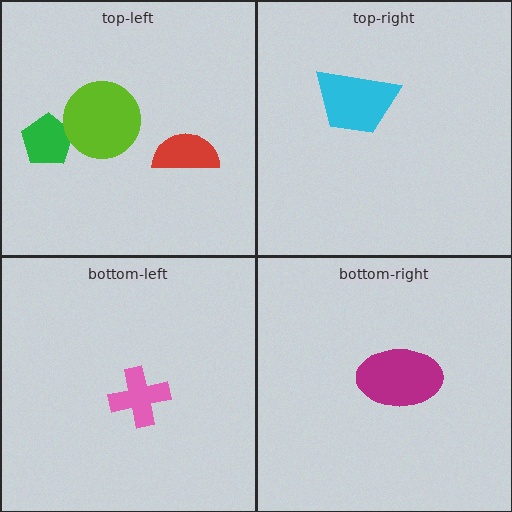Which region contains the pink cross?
The bottom-left region.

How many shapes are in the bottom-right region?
1.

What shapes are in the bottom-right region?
The magenta ellipse.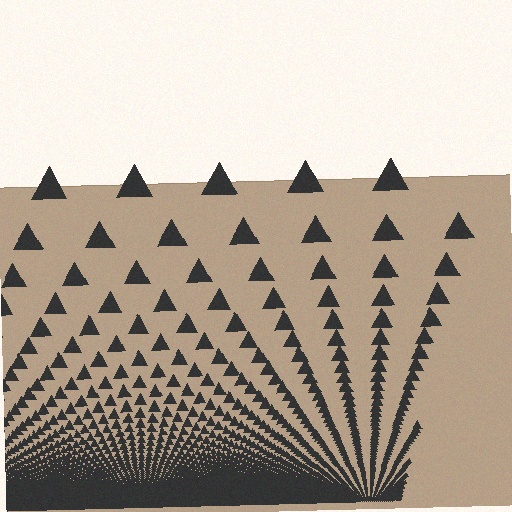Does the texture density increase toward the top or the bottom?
Density increases toward the bottom.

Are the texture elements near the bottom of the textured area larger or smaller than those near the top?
Smaller. The gradient is inverted — elements near the bottom are smaller and denser.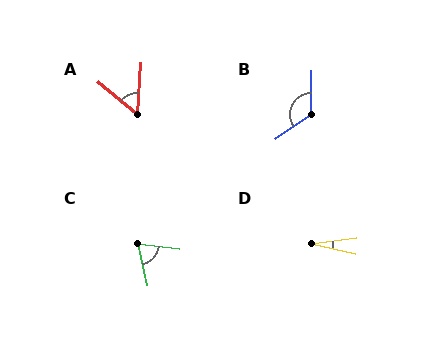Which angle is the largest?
B, at approximately 124 degrees.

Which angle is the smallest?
D, at approximately 19 degrees.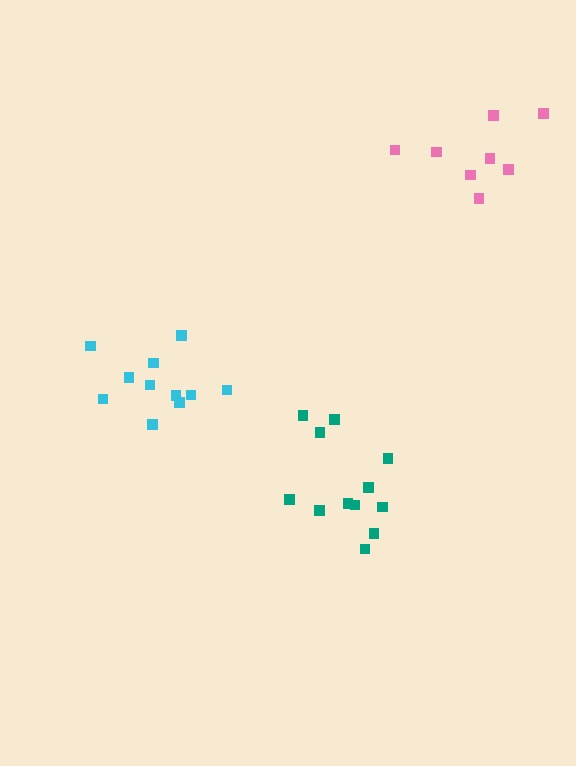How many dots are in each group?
Group 1: 11 dots, Group 2: 8 dots, Group 3: 12 dots (31 total).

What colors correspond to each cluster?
The clusters are colored: cyan, pink, teal.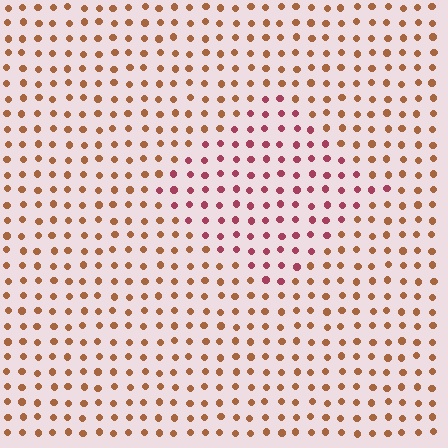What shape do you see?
I see a diamond.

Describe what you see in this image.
The image is filled with small brown elements in a uniform arrangement. A diamond-shaped region is visible where the elements are tinted to a slightly different hue, forming a subtle color boundary.